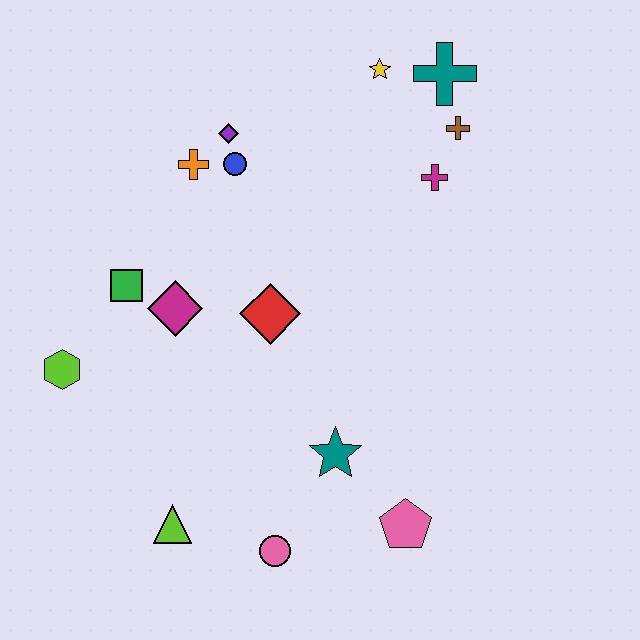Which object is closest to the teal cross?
The brown cross is closest to the teal cross.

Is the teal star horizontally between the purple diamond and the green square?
No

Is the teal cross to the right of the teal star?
Yes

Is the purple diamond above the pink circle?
Yes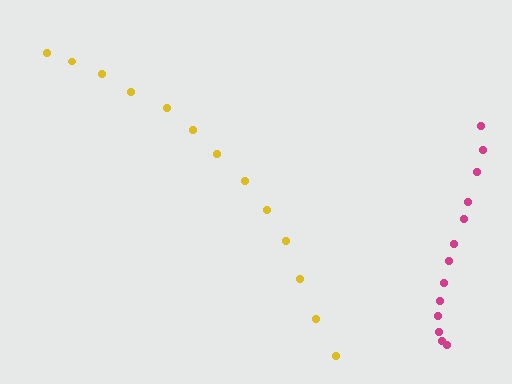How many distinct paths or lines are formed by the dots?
There are 2 distinct paths.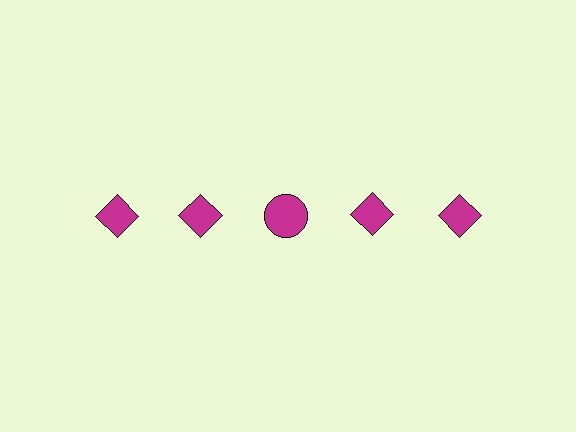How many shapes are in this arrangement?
There are 5 shapes arranged in a grid pattern.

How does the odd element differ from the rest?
It has a different shape: circle instead of diamond.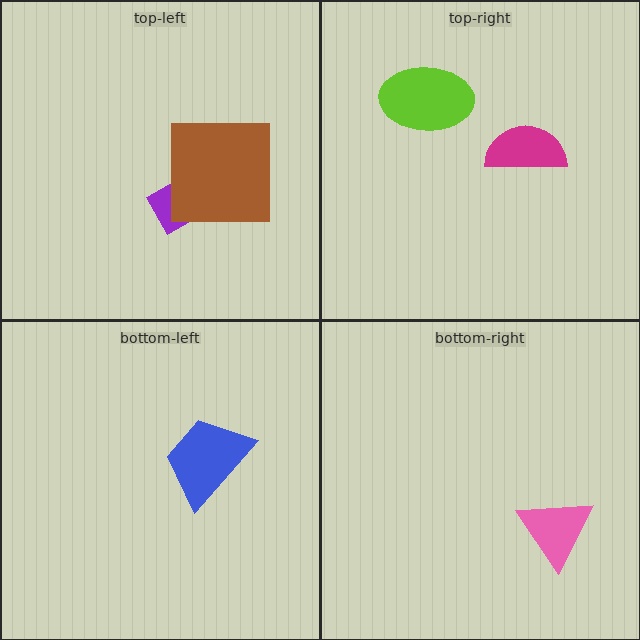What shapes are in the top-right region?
The magenta semicircle, the lime ellipse.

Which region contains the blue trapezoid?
The bottom-left region.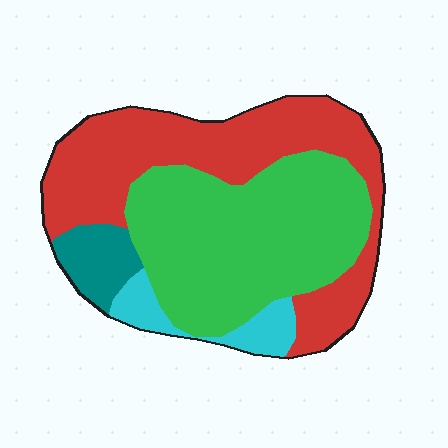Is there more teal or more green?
Green.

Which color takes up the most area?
Green, at roughly 45%.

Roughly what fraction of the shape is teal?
Teal covers around 5% of the shape.